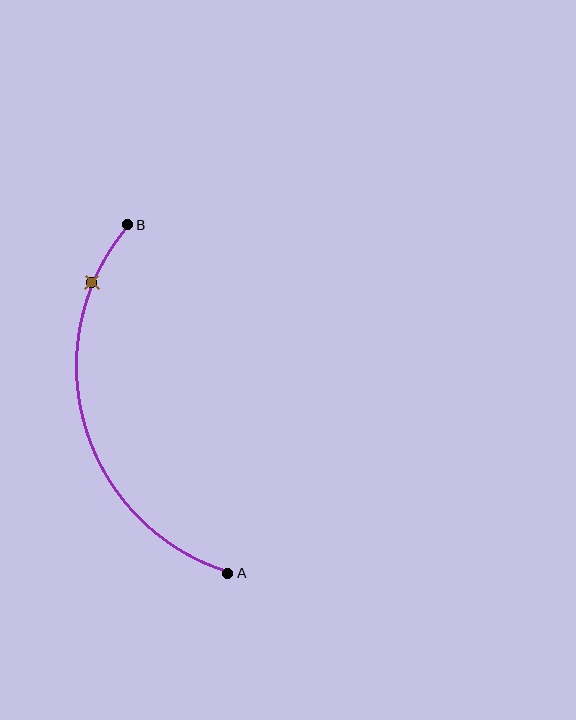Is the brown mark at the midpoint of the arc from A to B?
No. The brown mark lies on the arc but is closer to endpoint B. The arc midpoint would be at the point on the curve equidistant along the arc from both A and B.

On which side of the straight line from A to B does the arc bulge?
The arc bulges to the left of the straight line connecting A and B.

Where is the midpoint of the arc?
The arc midpoint is the point on the curve farthest from the straight line joining A and B. It sits to the left of that line.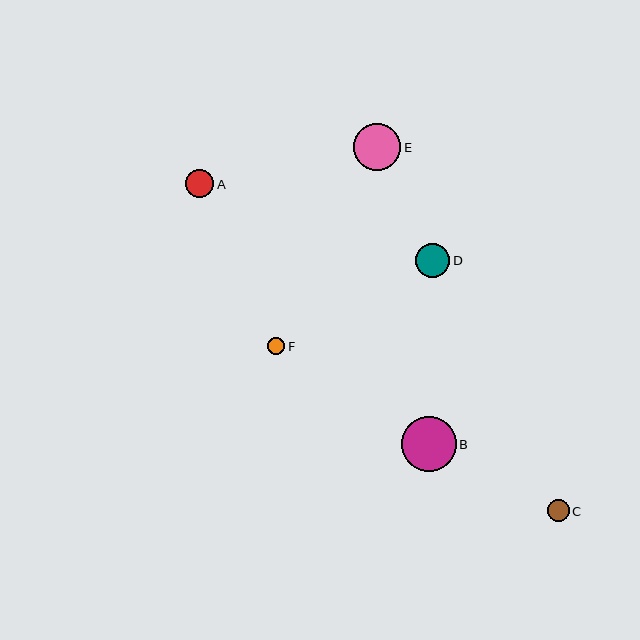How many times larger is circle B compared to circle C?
Circle B is approximately 2.5 times the size of circle C.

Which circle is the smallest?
Circle F is the smallest with a size of approximately 17 pixels.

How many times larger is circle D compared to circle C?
Circle D is approximately 1.5 times the size of circle C.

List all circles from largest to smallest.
From largest to smallest: B, E, D, A, C, F.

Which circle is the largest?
Circle B is the largest with a size of approximately 55 pixels.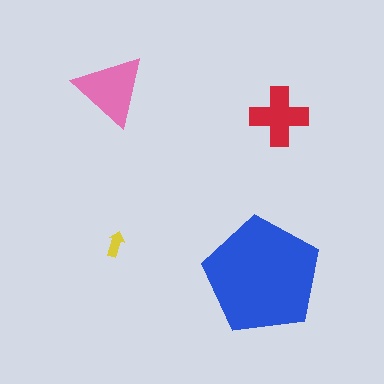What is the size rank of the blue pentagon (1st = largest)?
1st.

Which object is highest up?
The pink triangle is topmost.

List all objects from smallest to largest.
The yellow arrow, the red cross, the pink triangle, the blue pentagon.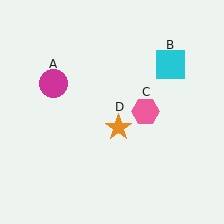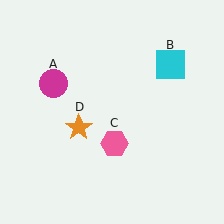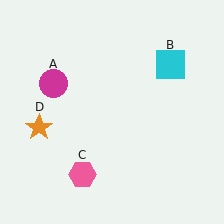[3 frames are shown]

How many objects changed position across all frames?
2 objects changed position: pink hexagon (object C), orange star (object D).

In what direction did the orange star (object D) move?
The orange star (object D) moved left.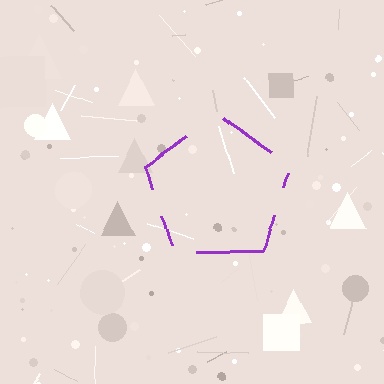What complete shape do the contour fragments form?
The contour fragments form a pentagon.